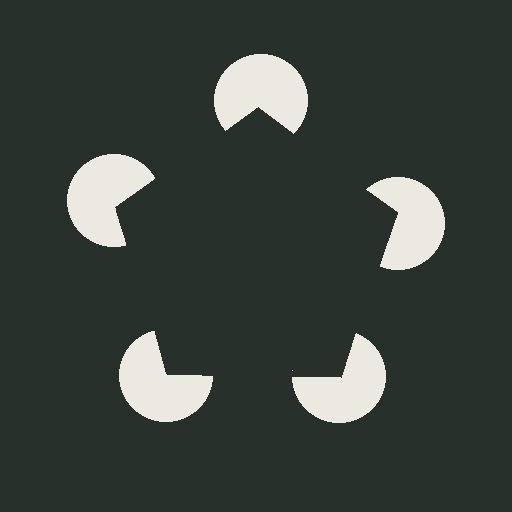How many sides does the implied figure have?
5 sides.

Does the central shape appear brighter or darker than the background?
It typically appears slightly darker than the background, even though no actual brightness change is drawn.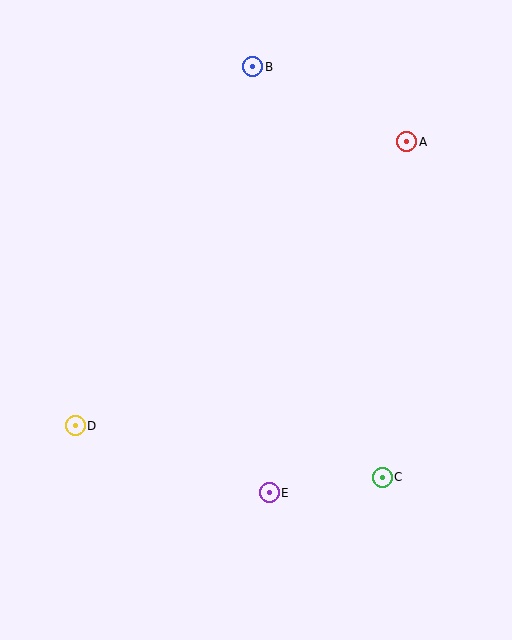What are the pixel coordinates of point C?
Point C is at (382, 477).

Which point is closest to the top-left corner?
Point B is closest to the top-left corner.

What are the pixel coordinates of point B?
Point B is at (253, 67).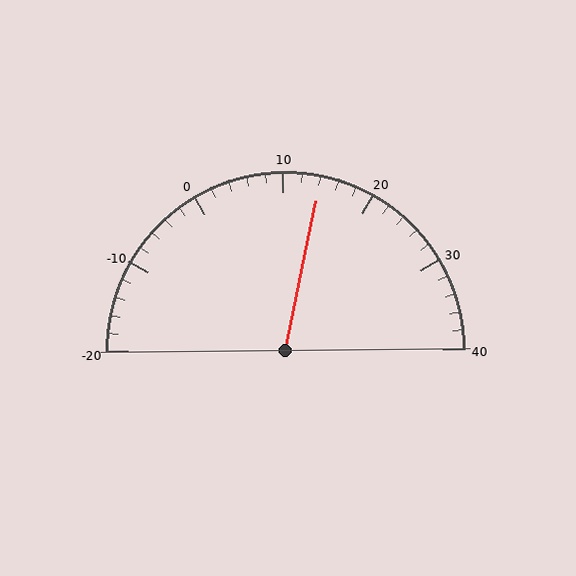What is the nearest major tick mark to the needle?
The nearest major tick mark is 10.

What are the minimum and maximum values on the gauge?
The gauge ranges from -20 to 40.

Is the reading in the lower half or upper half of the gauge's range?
The reading is in the upper half of the range (-20 to 40).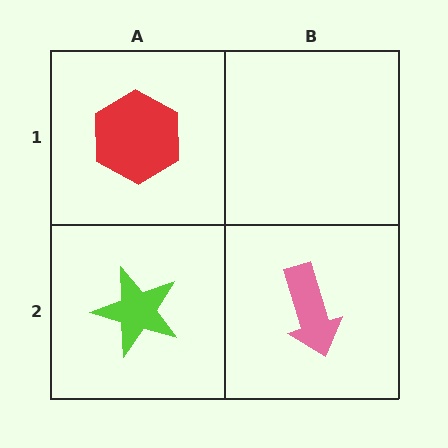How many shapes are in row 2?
2 shapes.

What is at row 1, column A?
A red hexagon.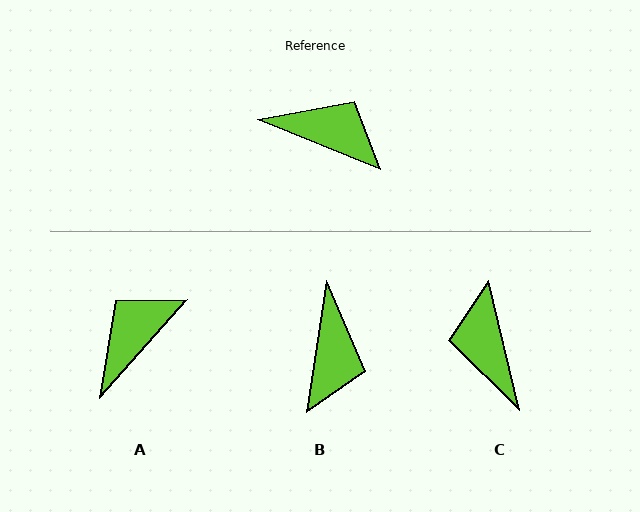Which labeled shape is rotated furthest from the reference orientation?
C, about 125 degrees away.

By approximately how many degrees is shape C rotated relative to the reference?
Approximately 125 degrees counter-clockwise.